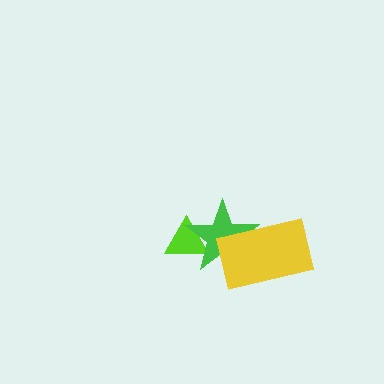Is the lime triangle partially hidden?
Yes, it is partially covered by another shape.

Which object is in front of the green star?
The yellow rectangle is in front of the green star.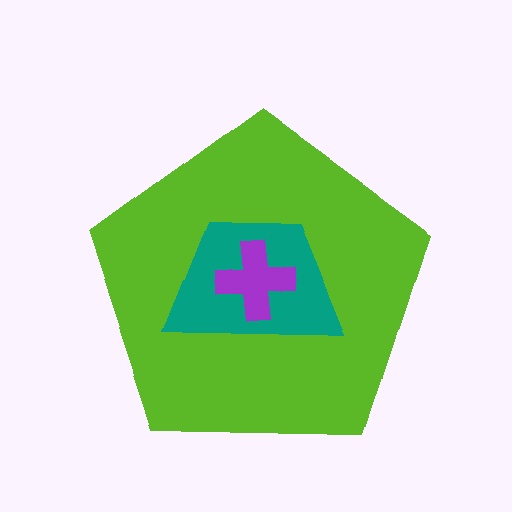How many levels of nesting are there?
3.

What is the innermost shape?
The purple cross.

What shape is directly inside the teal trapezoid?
The purple cross.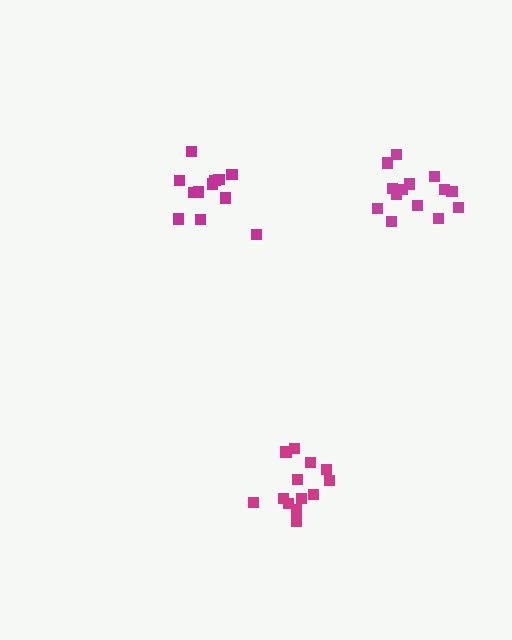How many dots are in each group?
Group 1: 13 dots, Group 2: 12 dots, Group 3: 14 dots (39 total).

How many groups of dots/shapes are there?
There are 3 groups.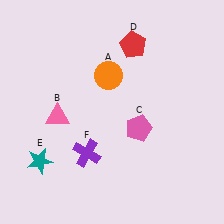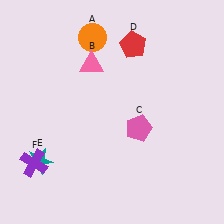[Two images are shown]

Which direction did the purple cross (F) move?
The purple cross (F) moved left.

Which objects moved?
The objects that moved are: the orange circle (A), the pink triangle (B), the purple cross (F).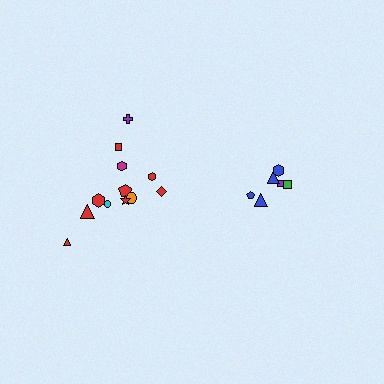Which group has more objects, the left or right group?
The left group.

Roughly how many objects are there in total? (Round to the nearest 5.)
Roughly 20 objects in total.